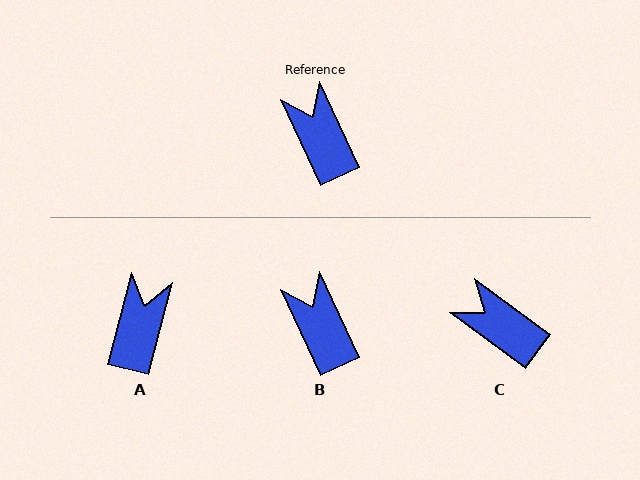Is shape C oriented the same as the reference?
No, it is off by about 29 degrees.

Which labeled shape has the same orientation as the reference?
B.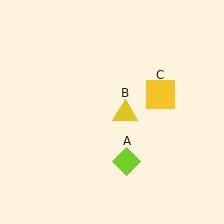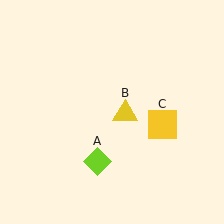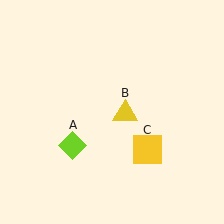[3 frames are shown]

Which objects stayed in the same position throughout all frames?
Yellow triangle (object B) remained stationary.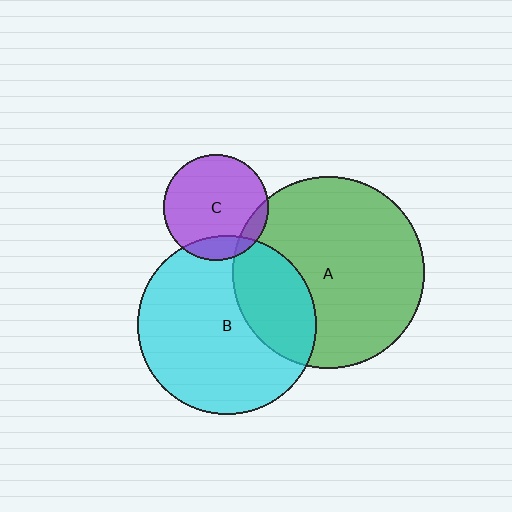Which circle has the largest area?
Circle A (green).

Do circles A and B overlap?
Yes.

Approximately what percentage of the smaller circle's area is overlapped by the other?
Approximately 30%.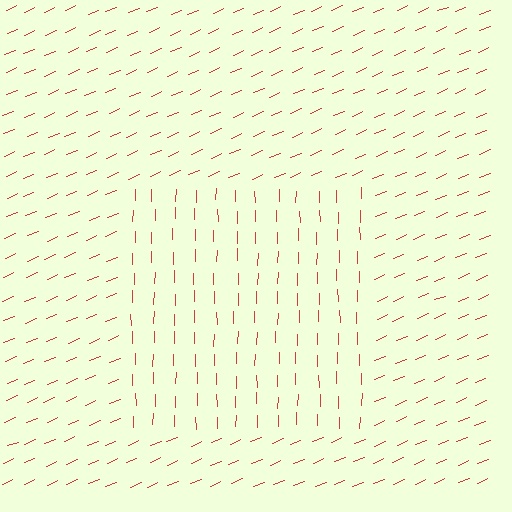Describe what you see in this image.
The image is filled with small red line segments. A rectangle region in the image has lines oriented differently from the surrounding lines, creating a visible texture boundary.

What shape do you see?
I see a rectangle.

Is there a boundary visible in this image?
Yes, there is a texture boundary formed by a change in line orientation.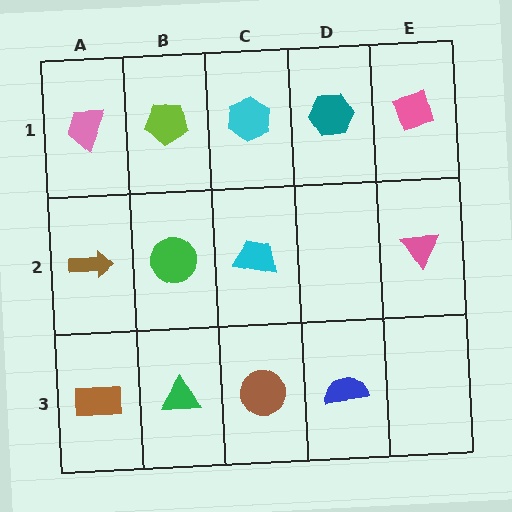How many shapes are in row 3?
4 shapes.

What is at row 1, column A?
A pink trapezoid.